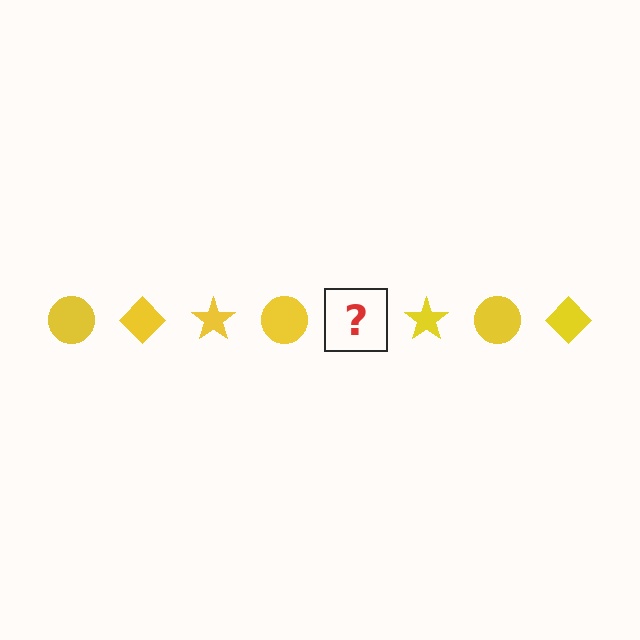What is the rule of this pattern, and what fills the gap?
The rule is that the pattern cycles through circle, diamond, star shapes in yellow. The gap should be filled with a yellow diamond.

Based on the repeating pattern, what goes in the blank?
The blank should be a yellow diamond.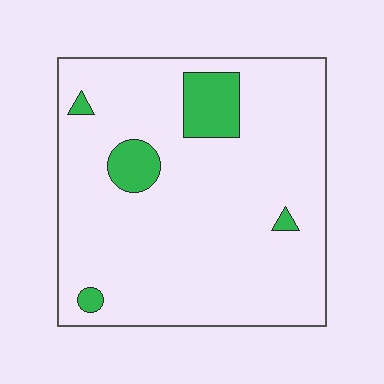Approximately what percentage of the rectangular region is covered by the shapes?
Approximately 10%.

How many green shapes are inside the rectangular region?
5.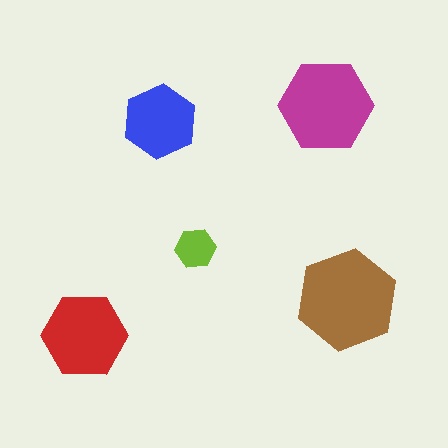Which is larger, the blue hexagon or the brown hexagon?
The brown one.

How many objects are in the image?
There are 5 objects in the image.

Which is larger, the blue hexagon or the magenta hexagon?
The magenta one.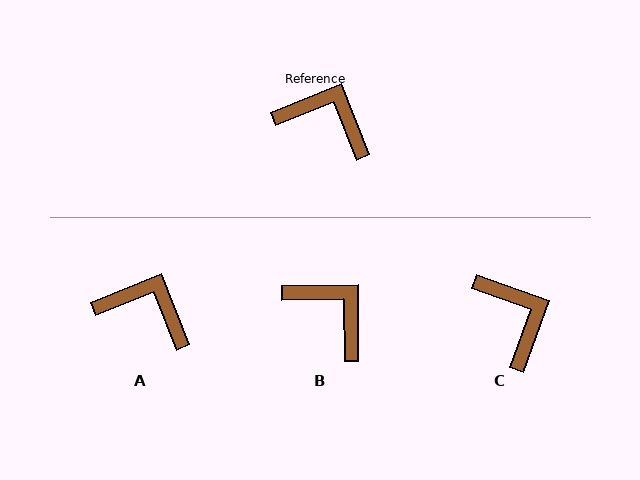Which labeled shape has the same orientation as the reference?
A.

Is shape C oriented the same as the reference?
No, it is off by about 42 degrees.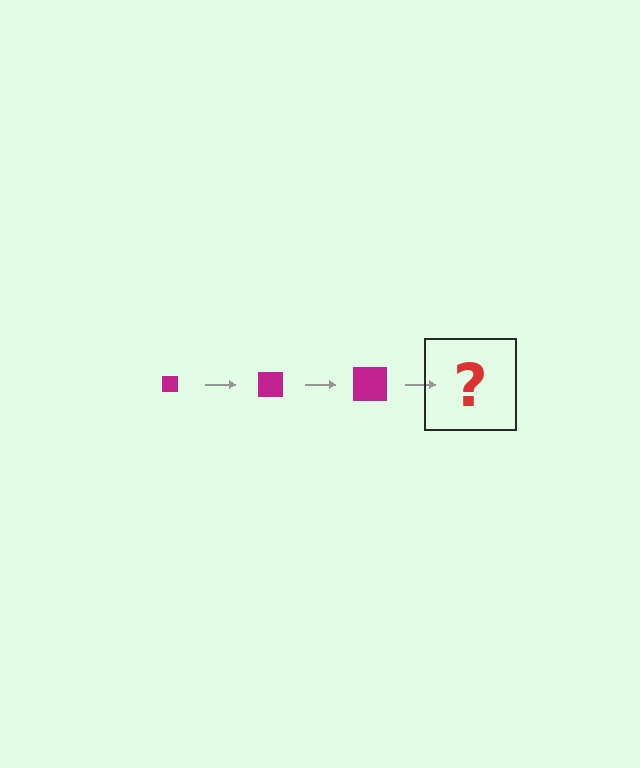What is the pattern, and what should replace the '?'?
The pattern is that the square gets progressively larger each step. The '?' should be a magenta square, larger than the previous one.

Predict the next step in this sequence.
The next step is a magenta square, larger than the previous one.